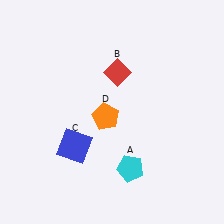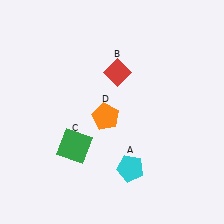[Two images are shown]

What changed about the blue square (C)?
In Image 1, C is blue. In Image 2, it changed to green.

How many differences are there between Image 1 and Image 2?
There is 1 difference between the two images.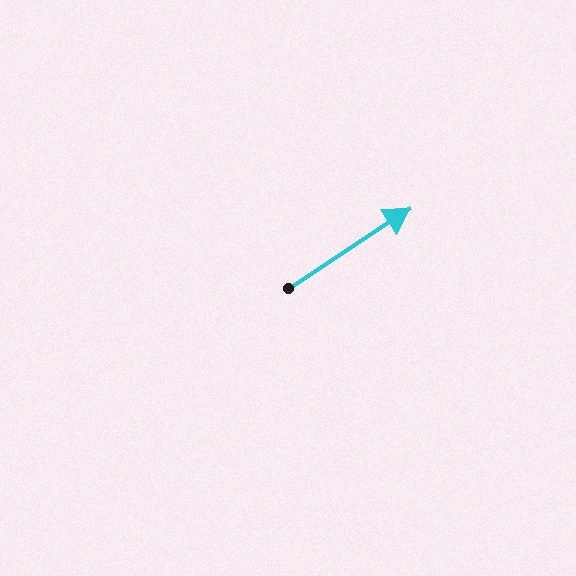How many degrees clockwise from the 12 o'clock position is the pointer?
Approximately 57 degrees.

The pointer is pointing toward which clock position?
Roughly 2 o'clock.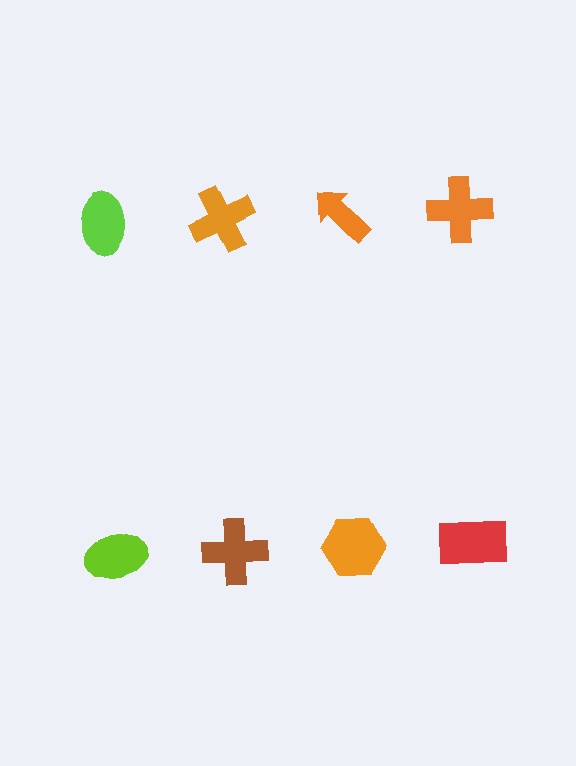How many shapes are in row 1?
4 shapes.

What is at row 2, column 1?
A lime ellipse.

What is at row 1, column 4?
An orange cross.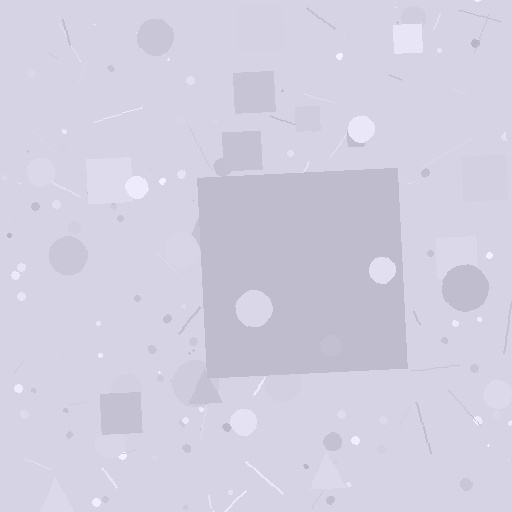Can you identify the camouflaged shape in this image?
The camouflaged shape is a square.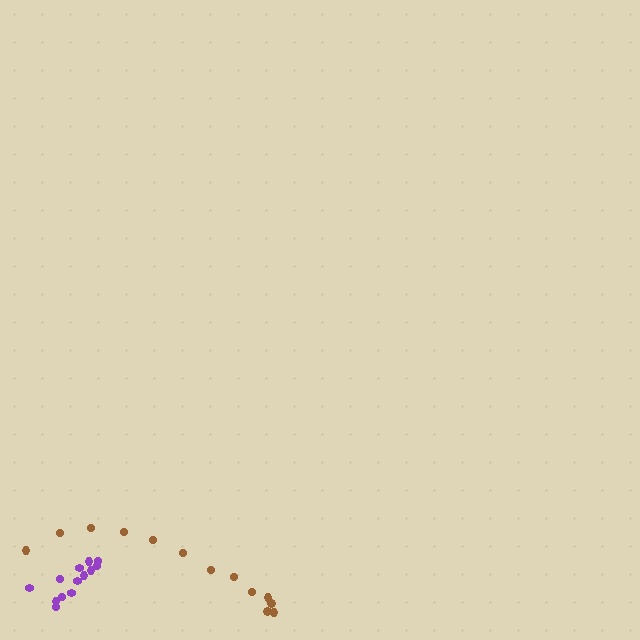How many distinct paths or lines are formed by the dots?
There are 2 distinct paths.